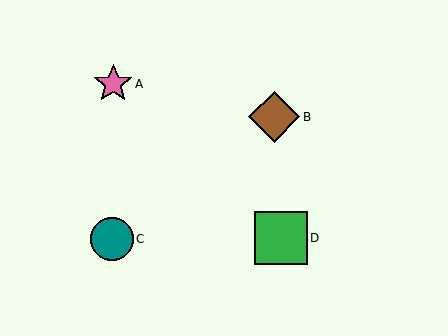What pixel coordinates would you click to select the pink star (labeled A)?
Click at (113, 84) to select the pink star A.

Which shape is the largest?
The green square (labeled D) is the largest.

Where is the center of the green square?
The center of the green square is at (281, 238).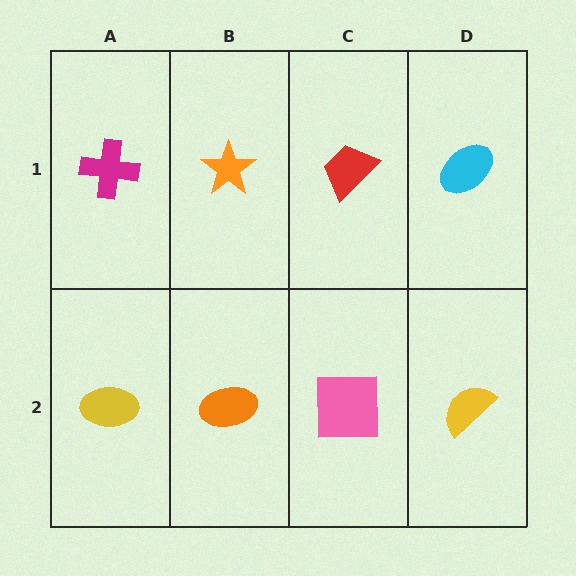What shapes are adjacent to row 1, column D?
A yellow semicircle (row 2, column D), a red trapezoid (row 1, column C).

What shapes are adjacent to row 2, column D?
A cyan ellipse (row 1, column D), a pink square (row 2, column C).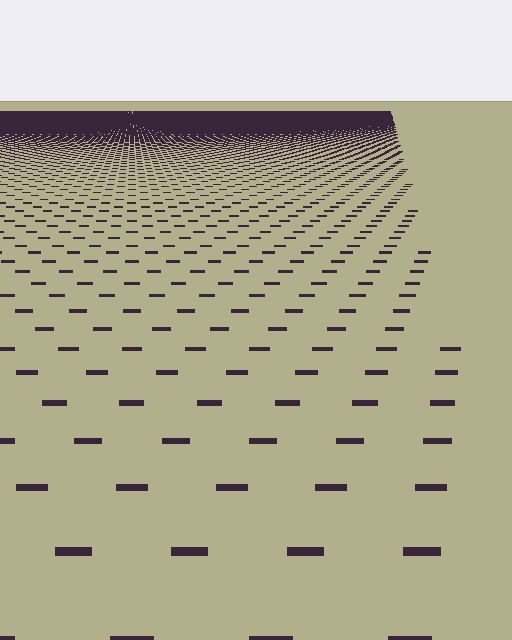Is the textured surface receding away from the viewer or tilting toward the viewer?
The surface is receding away from the viewer. Texture elements get smaller and denser toward the top.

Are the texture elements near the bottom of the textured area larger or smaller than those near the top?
Larger. Near the bottom, elements are closer to the viewer and appear at a bigger on-screen size.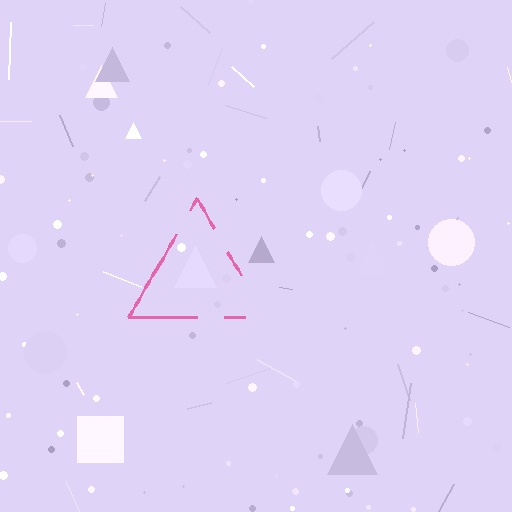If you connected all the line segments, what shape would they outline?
They would outline a triangle.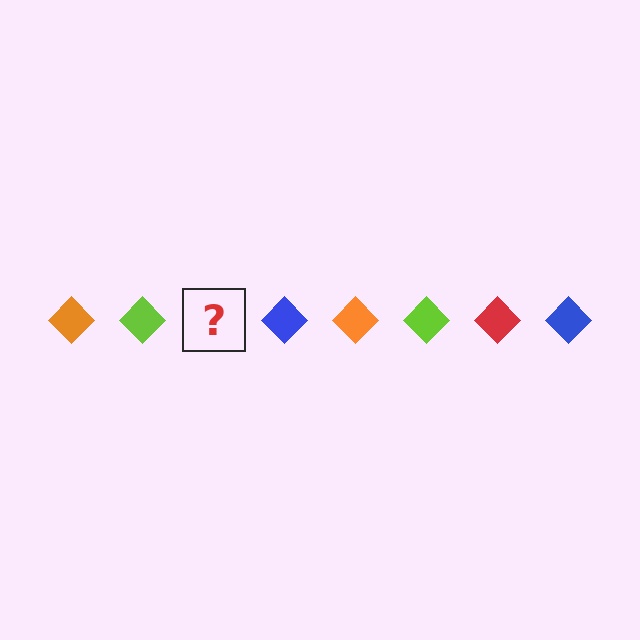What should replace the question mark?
The question mark should be replaced with a red diamond.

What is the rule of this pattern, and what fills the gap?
The rule is that the pattern cycles through orange, lime, red, blue diamonds. The gap should be filled with a red diamond.